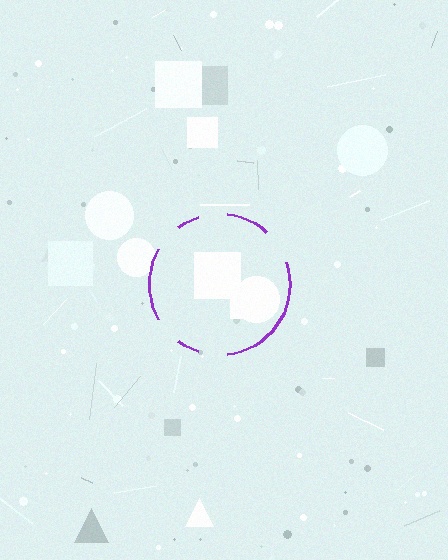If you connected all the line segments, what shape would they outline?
They would outline a circle.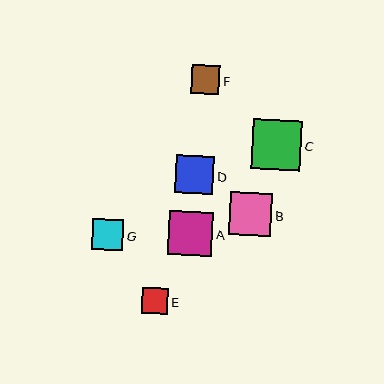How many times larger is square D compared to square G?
Square D is approximately 1.2 times the size of square G.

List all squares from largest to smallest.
From largest to smallest: C, A, B, D, G, F, E.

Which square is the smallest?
Square E is the smallest with a size of approximately 26 pixels.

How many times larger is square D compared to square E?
Square D is approximately 1.5 times the size of square E.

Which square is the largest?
Square C is the largest with a size of approximately 50 pixels.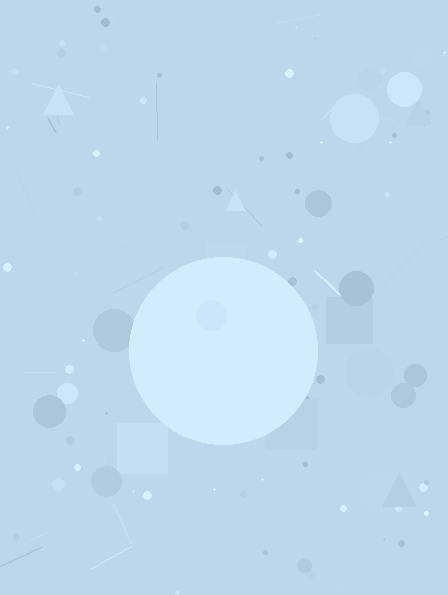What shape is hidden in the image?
A circle is hidden in the image.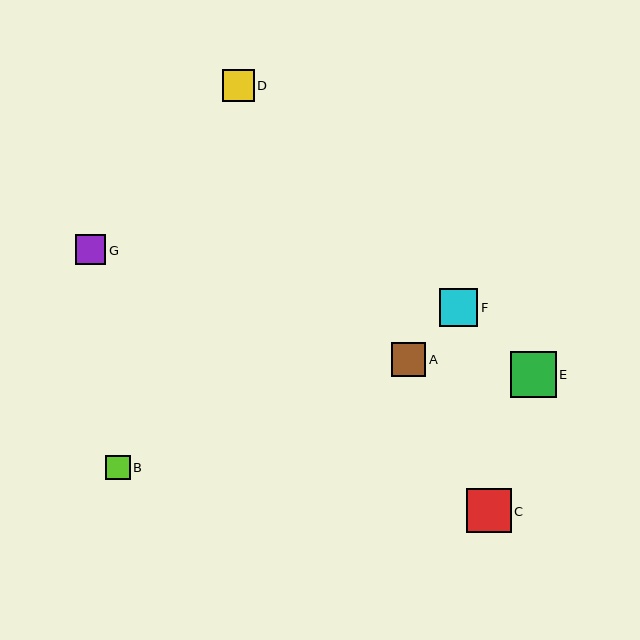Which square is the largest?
Square E is the largest with a size of approximately 46 pixels.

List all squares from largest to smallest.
From largest to smallest: E, C, F, A, D, G, B.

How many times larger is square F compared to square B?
Square F is approximately 1.6 times the size of square B.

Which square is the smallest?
Square B is the smallest with a size of approximately 25 pixels.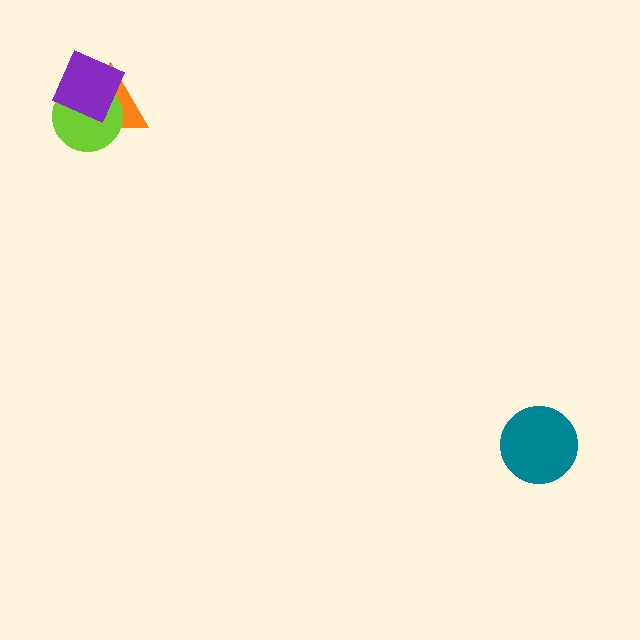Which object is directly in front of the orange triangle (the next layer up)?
The lime circle is directly in front of the orange triangle.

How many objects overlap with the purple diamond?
2 objects overlap with the purple diamond.